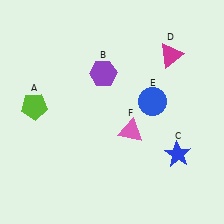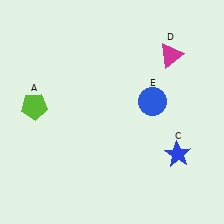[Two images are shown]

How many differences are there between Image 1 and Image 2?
There are 2 differences between the two images.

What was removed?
The purple hexagon (B), the pink triangle (F) were removed in Image 2.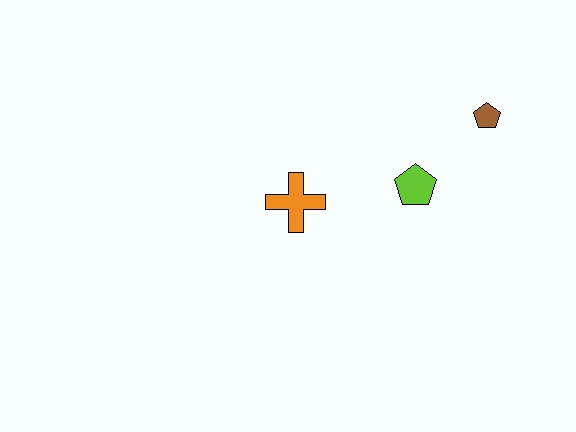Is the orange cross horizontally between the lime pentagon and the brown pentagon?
No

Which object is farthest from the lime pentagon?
The orange cross is farthest from the lime pentagon.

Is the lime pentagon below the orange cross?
No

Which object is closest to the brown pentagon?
The lime pentagon is closest to the brown pentagon.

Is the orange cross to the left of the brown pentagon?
Yes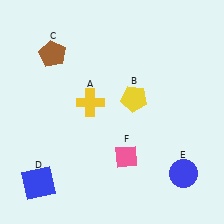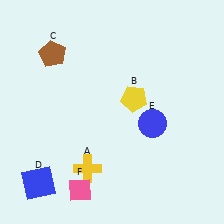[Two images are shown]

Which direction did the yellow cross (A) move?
The yellow cross (A) moved down.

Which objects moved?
The objects that moved are: the yellow cross (A), the blue circle (E), the pink diamond (F).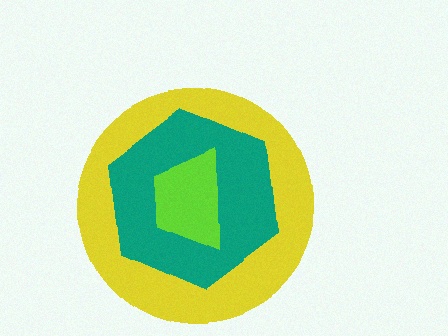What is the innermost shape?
The lime trapezoid.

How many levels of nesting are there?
3.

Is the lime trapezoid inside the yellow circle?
Yes.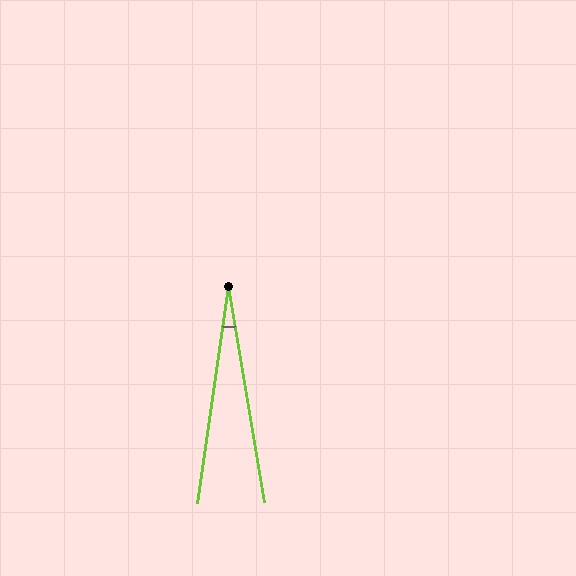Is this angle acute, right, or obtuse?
It is acute.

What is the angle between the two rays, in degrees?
Approximately 18 degrees.